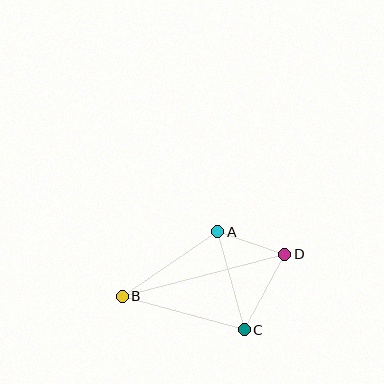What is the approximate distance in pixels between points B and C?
The distance between B and C is approximately 127 pixels.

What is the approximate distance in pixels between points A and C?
The distance between A and C is approximately 102 pixels.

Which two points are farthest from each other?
Points B and D are farthest from each other.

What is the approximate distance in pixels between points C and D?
The distance between C and D is approximately 86 pixels.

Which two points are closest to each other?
Points A and D are closest to each other.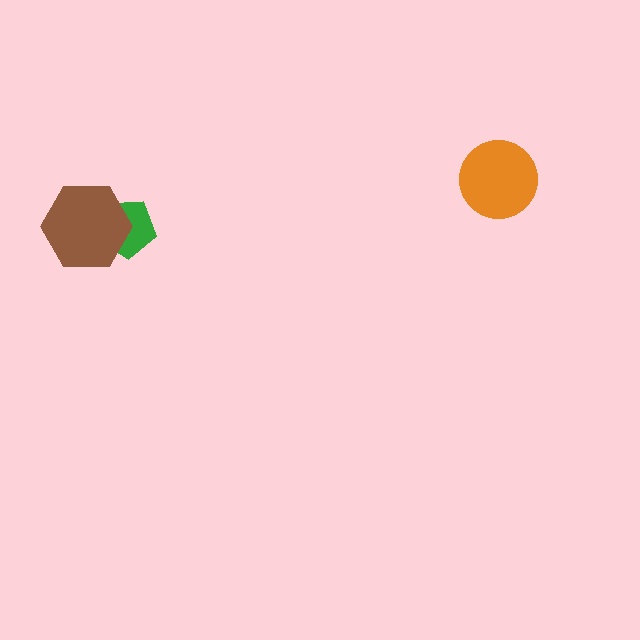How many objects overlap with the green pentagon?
1 object overlaps with the green pentagon.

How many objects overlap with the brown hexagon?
1 object overlaps with the brown hexagon.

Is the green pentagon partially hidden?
Yes, it is partially covered by another shape.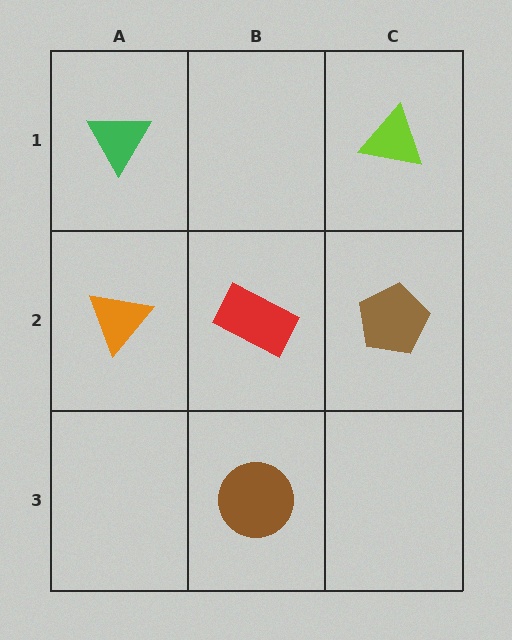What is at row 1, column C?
A lime triangle.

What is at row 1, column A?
A green triangle.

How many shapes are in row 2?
3 shapes.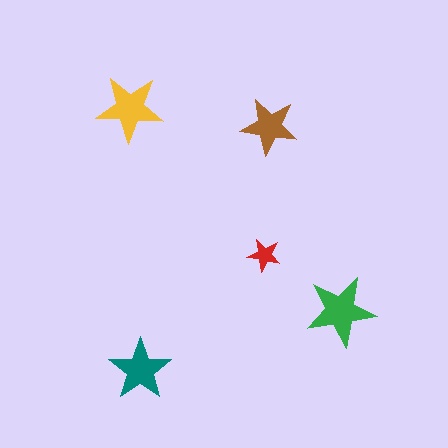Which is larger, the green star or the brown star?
The green one.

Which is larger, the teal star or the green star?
The green one.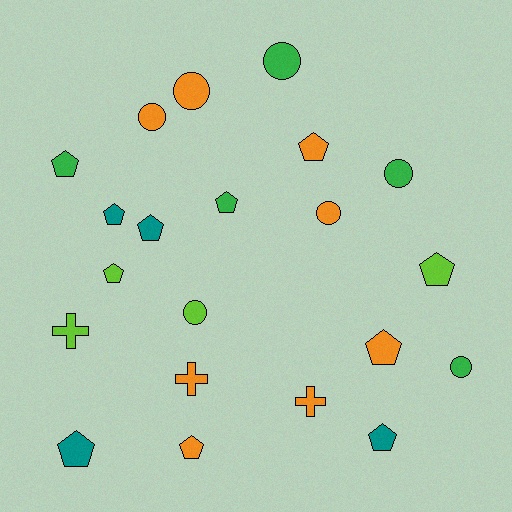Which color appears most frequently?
Orange, with 8 objects.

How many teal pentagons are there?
There are 4 teal pentagons.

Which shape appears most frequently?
Pentagon, with 11 objects.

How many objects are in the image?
There are 21 objects.